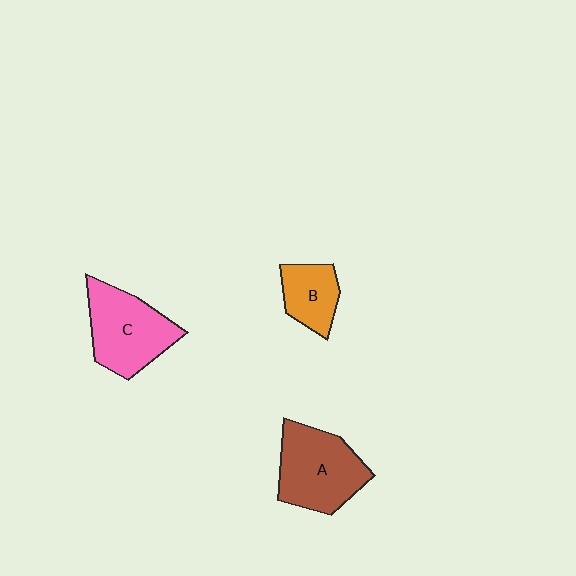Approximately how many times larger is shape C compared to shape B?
Approximately 1.8 times.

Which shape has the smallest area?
Shape B (orange).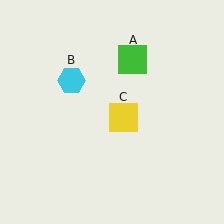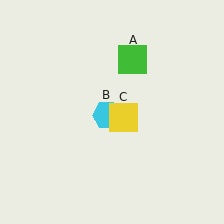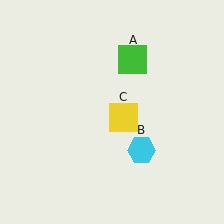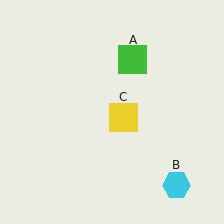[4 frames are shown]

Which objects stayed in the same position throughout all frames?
Green square (object A) and yellow square (object C) remained stationary.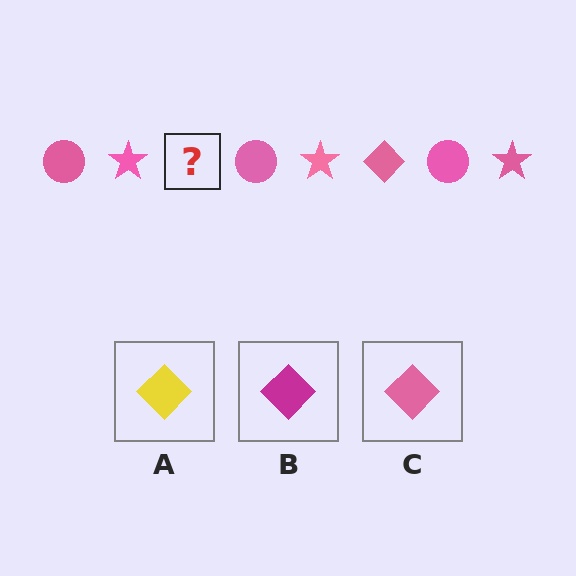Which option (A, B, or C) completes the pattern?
C.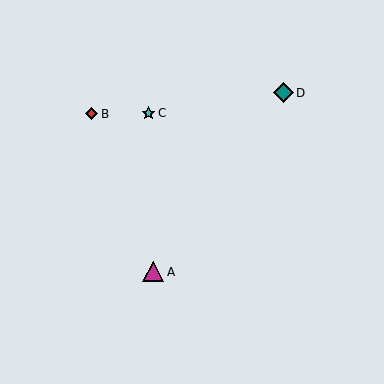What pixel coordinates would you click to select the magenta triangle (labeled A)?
Click at (153, 272) to select the magenta triangle A.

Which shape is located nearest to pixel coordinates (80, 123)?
The red diamond (labeled B) at (91, 114) is nearest to that location.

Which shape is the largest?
The magenta triangle (labeled A) is the largest.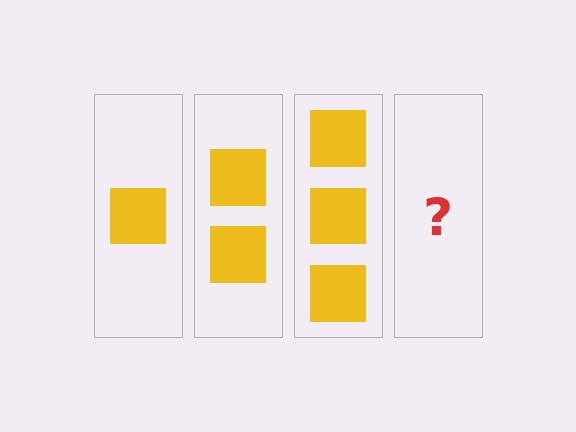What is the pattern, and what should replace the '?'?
The pattern is that each step adds one more square. The '?' should be 4 squares.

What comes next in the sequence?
The next element should be 4 squares.